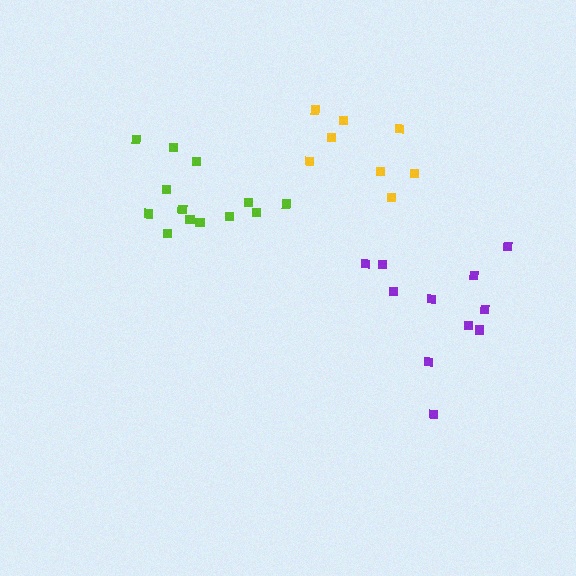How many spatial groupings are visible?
There are 3 spatial groupings.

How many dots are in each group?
Group 1: 8 dots, Group 2: 11 dots, Group 3: 13 dots (32 total).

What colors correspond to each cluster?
The clusters are colored: yellow, purple, lime.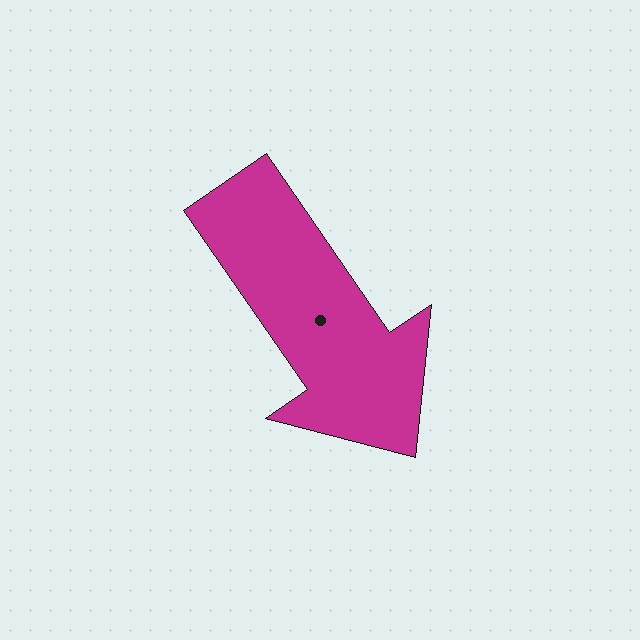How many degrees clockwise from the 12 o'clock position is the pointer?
Approximately 145 degrees.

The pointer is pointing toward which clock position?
Roughly 5 o'clock.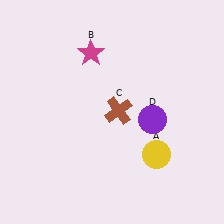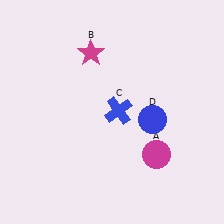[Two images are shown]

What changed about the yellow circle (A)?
In Image 1, A is yellow. In Image 2, it changed to magenta.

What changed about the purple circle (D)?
In Image 1, D is purple. In Image 2, it changed to blue.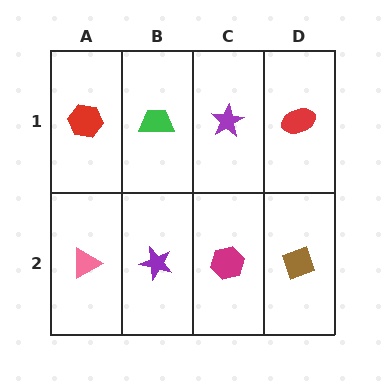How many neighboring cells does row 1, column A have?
2.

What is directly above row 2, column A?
A red hexagon.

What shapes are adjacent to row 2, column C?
A purple star (row 1, column C), a purple star (row 2, column B), a brown diamond (row 2, column D).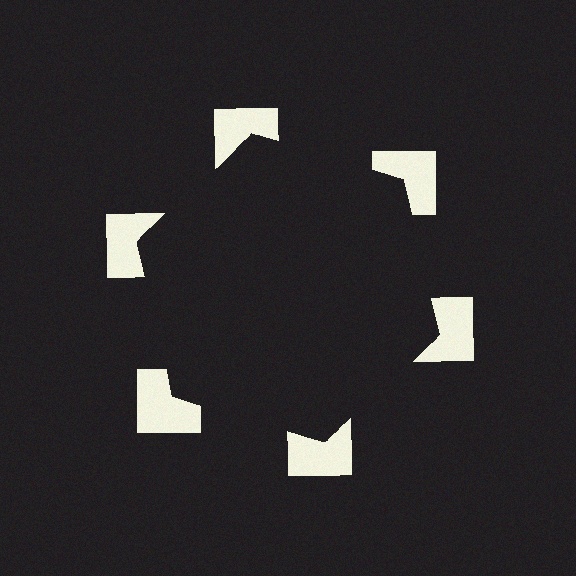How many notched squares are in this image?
There are 6 — one at each vertex of the illusory hexagon.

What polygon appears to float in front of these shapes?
An illusory hexagon — its edges are inferred from the aligned wedge cuts in the notched squares, not physically drawn.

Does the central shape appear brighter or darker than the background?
It typically appears slightly darker than the background, even though no actual brightness change is drawn.